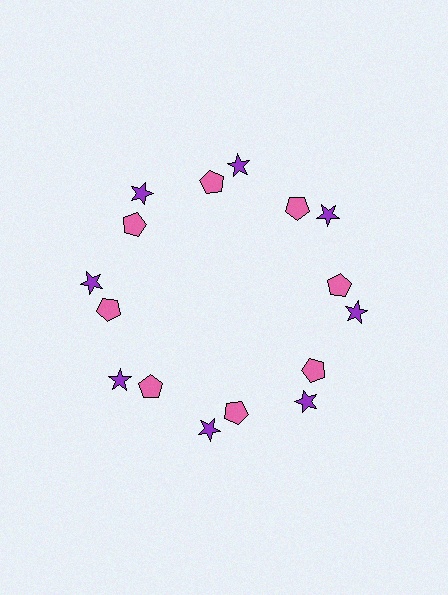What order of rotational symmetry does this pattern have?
This pattern has 8-fold rotational symmetry.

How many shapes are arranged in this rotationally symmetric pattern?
There are 16 shapes, arranged in 8 groups of 2.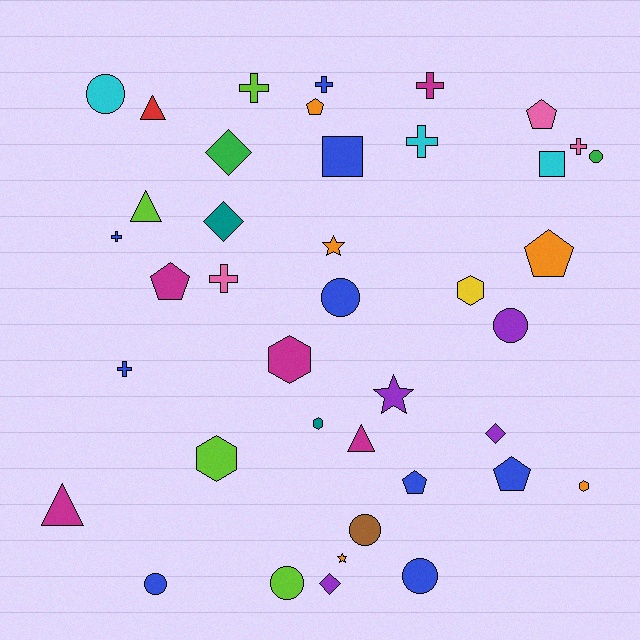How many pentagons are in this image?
There are 6 pentagons.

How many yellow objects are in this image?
There is 1 yellow object.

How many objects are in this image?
There are 40 objects.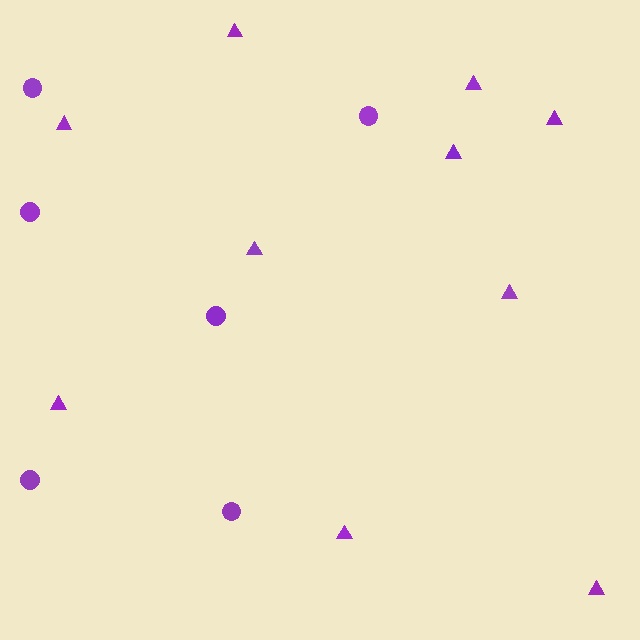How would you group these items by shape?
There are 2 groups: one group of circles (6) and one group of triangles (10).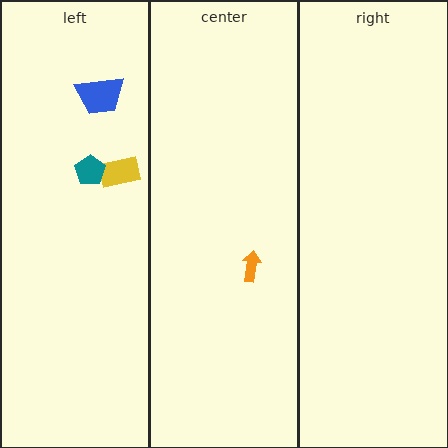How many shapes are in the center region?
1.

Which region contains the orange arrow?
The center region.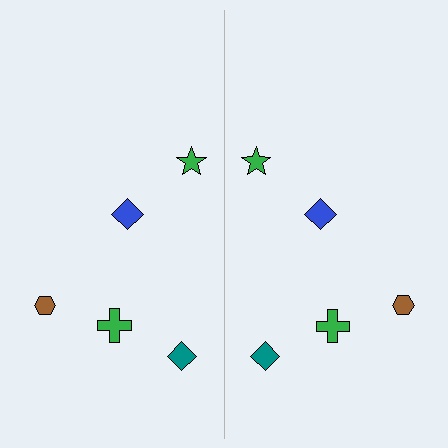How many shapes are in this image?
There are 10 shapes in this image.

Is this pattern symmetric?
Yes, this pattern has bilateral (reflection) symmetry.